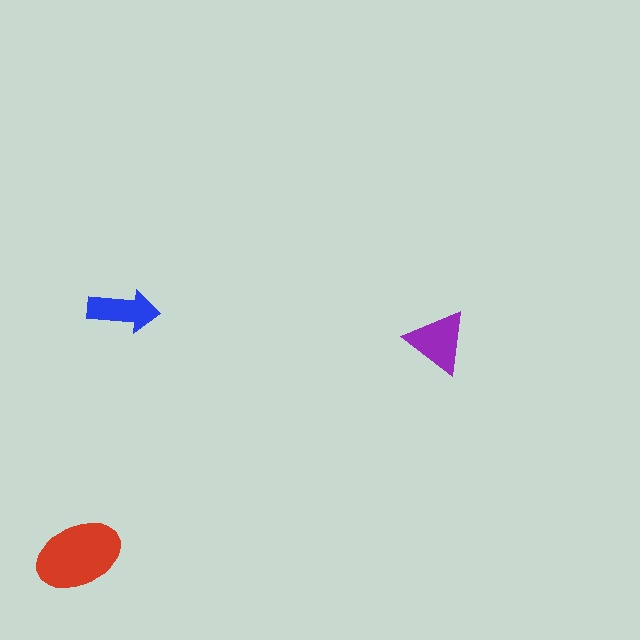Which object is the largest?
The red ellipse.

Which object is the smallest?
The blue arrow.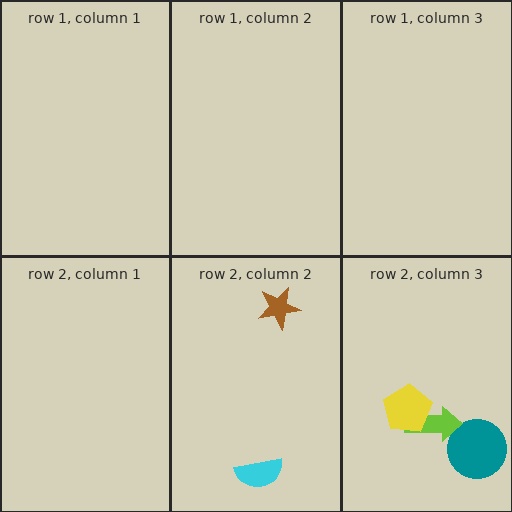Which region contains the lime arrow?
The row 2, column 3 region.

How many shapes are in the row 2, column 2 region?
2.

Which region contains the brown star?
The row 2, column 2 region.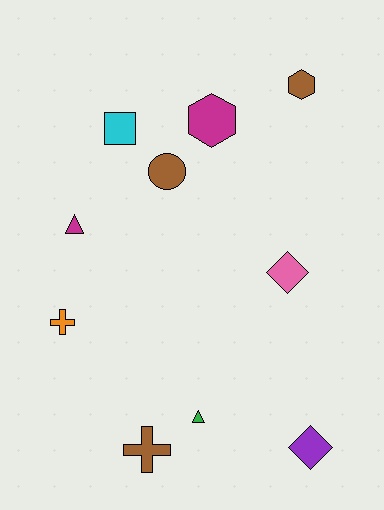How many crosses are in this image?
There are 2 crosses.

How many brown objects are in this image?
There are 3 brown objects.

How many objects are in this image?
There are 10 objects.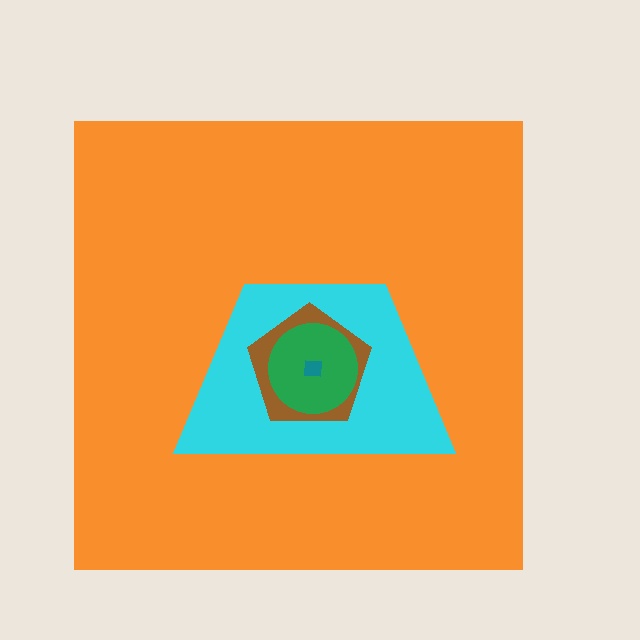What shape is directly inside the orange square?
The cyan trapezoid.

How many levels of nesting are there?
5.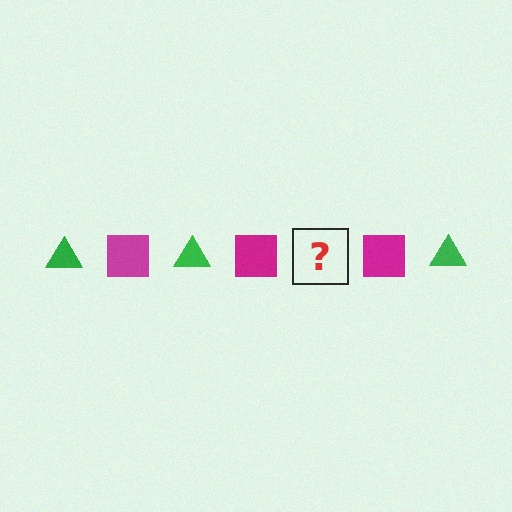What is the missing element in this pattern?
The missing element is a green triangle.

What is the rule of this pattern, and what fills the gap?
The rule is that the pattern alternates between green triangle and magenta square. The gap should be filled with a green triangle.